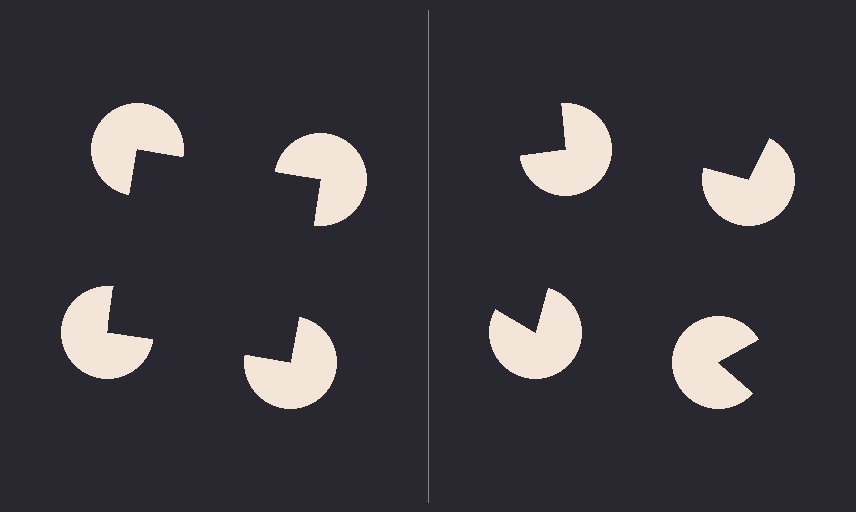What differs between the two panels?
The pac-man discs are positioned identically on both sides; only the wedge orientations differ. On the left they align to a square; on the right they are misaligned.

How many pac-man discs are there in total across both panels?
8 — 4 on each side.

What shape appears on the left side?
An illusory square.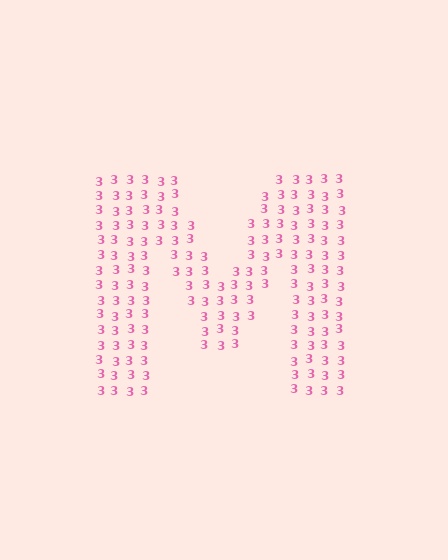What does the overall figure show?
The overall figure shows the letter M.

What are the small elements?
The small elements are digit 3's.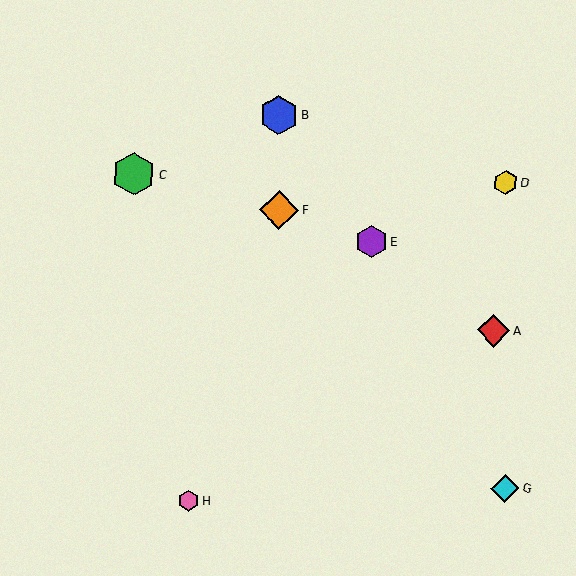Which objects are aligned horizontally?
Objects C, D are aligned horizontally.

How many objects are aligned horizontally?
2 objects (C, D) are aligned horizontally.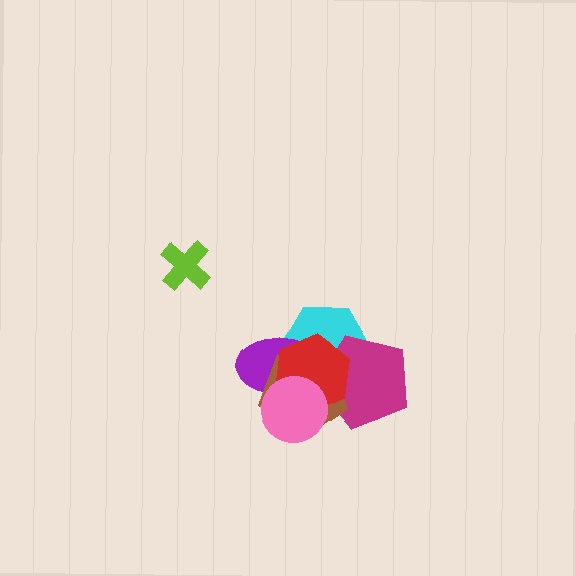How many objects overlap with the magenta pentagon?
3 objects overlap with the magenta pentagon.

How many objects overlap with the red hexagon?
5 objects overlap with the red hexagon.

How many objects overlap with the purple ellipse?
4 objects overlap with the purple ellipse.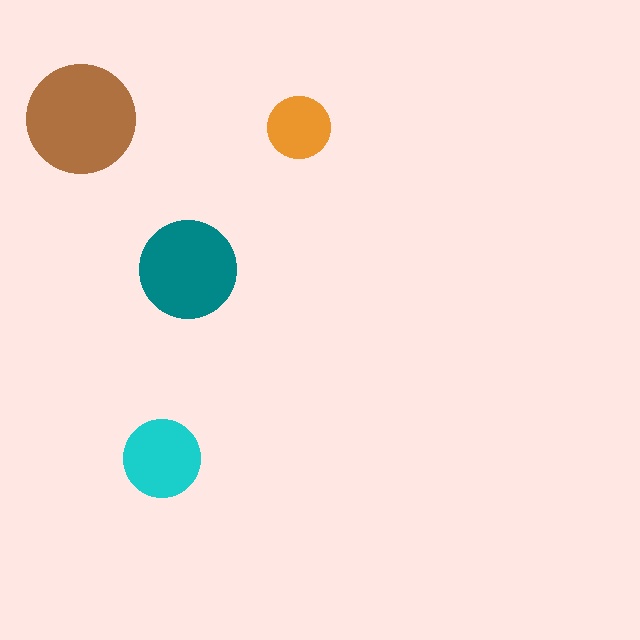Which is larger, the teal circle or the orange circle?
The teal one.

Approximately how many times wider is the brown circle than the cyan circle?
About 1.5 times wider.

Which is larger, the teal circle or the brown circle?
The brown one.